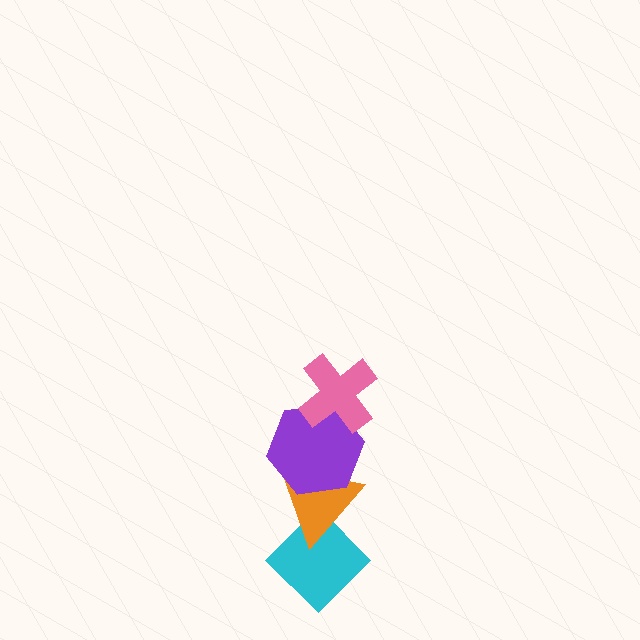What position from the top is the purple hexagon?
The purple hexagon is 2nd from the top.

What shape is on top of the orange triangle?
The purple hexagon is on top of the orange triangle.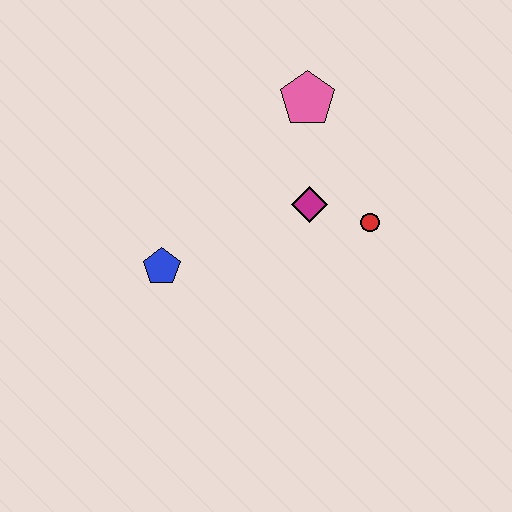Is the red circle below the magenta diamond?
Yes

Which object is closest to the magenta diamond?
The red circle is closest to the magenta diamond.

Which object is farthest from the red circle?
The blue pentagon is farthest from the red circle.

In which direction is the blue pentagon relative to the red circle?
The blue pentagon is to the left of the red circle.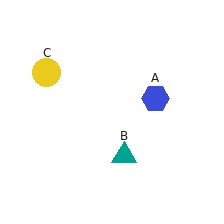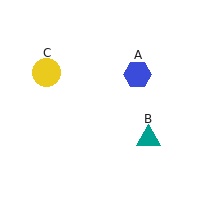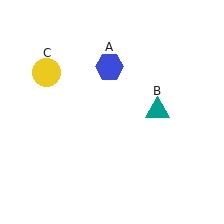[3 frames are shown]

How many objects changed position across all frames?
2 objects changed position: blue hexagon (object A), teal triangle (object B).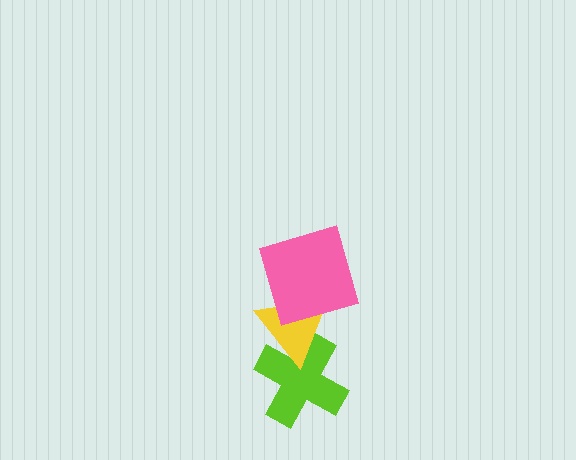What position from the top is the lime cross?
The lime cross is 3rd from the top.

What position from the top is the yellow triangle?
The yellow triangle is 2nd from the top.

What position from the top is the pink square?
The pink square is 1st from the top.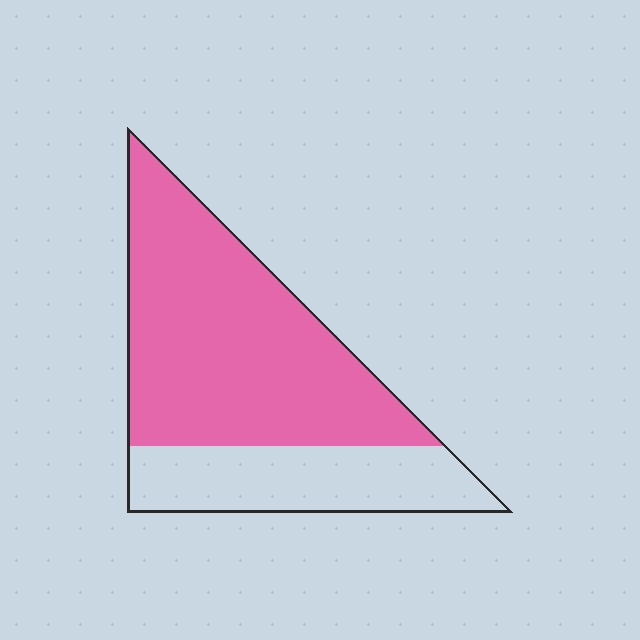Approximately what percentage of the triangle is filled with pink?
Approximately 70%.